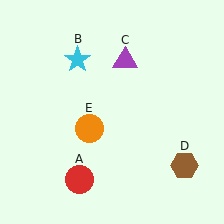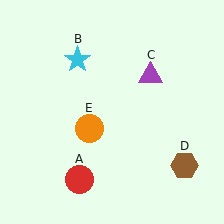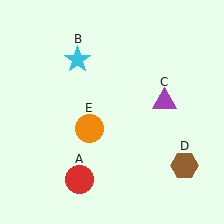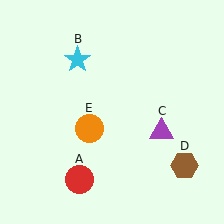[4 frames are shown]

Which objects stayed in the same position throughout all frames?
Red circle (object A) and cyan star (object B) and brown hexagon (object D) and orange circle (object E) remained stationary.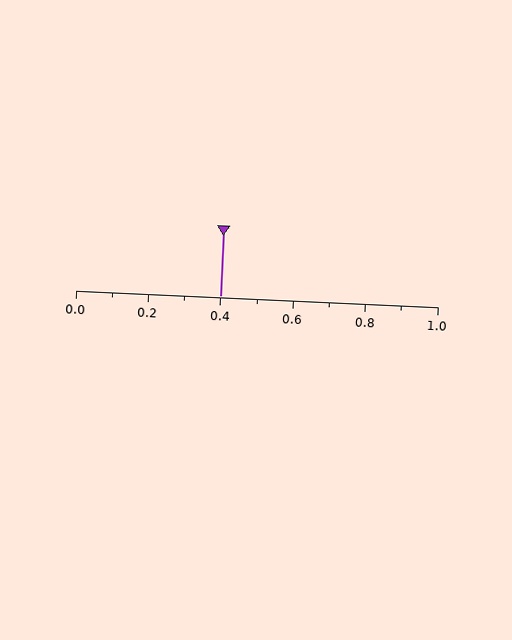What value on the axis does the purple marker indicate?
The marker indicates approximately 0.4.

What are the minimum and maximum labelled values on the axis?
The axis runs from 0.0 to 1.0.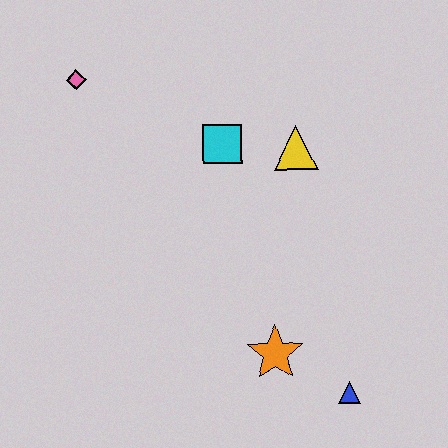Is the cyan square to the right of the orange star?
No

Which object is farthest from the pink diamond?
The blue triangle is farthest from the pink diamond.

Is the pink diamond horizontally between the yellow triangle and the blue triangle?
No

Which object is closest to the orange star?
The blue triangle is closest to the orange star.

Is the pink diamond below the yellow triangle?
No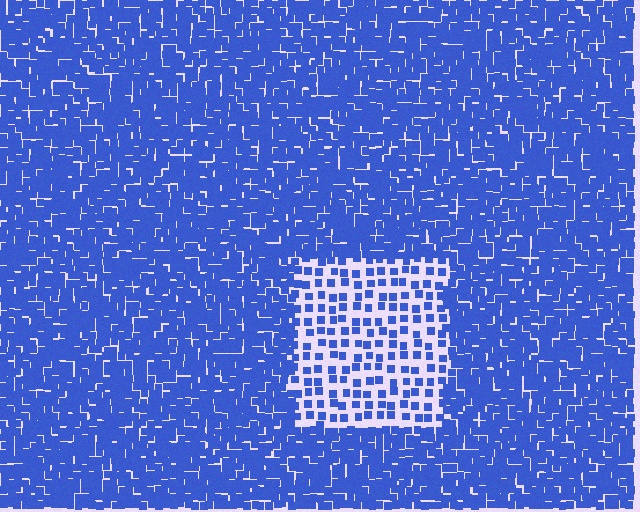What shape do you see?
I see a rectangle.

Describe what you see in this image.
The image contains small blue elements arranged at two different densities. A rectangle-shaped region is visible where the elements are less densely packed than the surrounding area.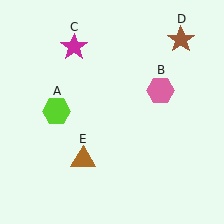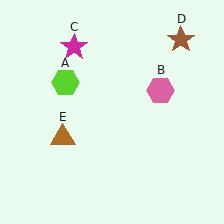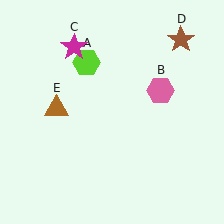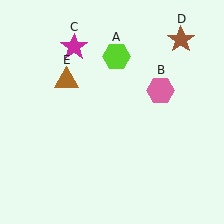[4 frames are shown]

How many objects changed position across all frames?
2 objects changed position: lime hexagon (object A), brown triangle (object E).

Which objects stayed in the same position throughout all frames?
Pink hexagon (object B) and magenta star (object C) and brown star (object D) remained stationary.